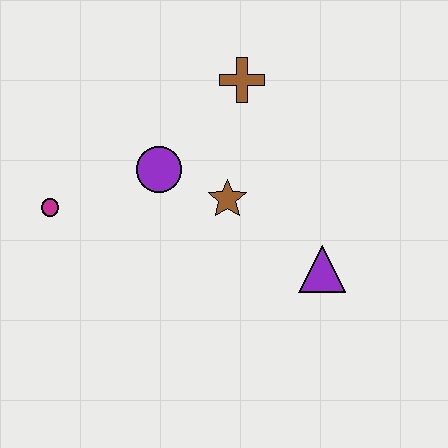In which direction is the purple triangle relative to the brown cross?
The purple triangle is below the brown cross.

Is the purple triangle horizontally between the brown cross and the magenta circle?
No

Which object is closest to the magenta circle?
The purple circle is closest to the magenta circle.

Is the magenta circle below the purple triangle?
No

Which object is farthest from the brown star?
The magenta circle is farthest from the brown star.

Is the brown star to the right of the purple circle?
Yes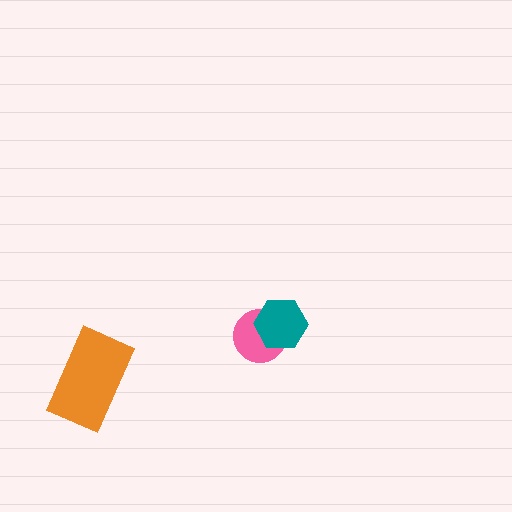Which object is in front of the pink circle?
The teal hexagon is in front of the pink circle.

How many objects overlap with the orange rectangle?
0 objects overlap with the orange rectangle.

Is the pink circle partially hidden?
Yes, it is partially covered by another shape.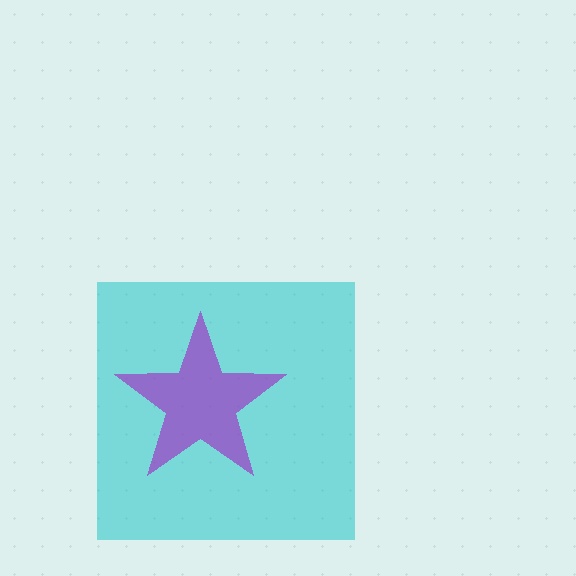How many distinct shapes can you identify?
There are 2 distinct shapes: a cyan square, a purple star.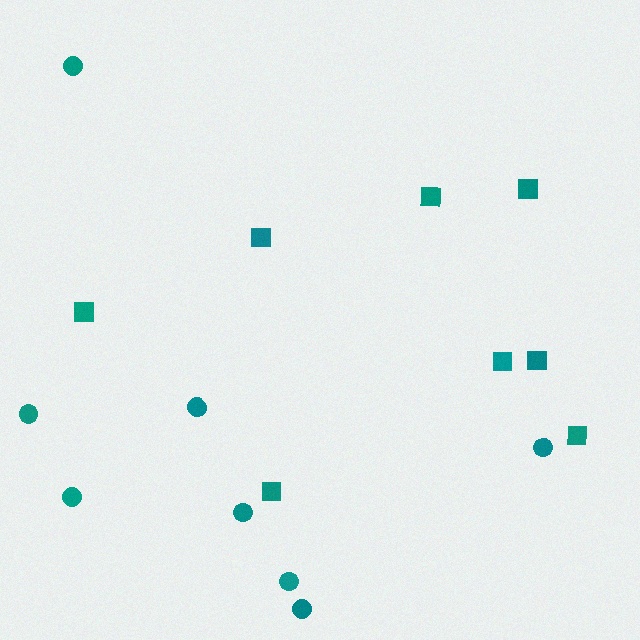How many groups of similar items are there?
There are 2 groups: one group of squares (8) and one group of circles (8).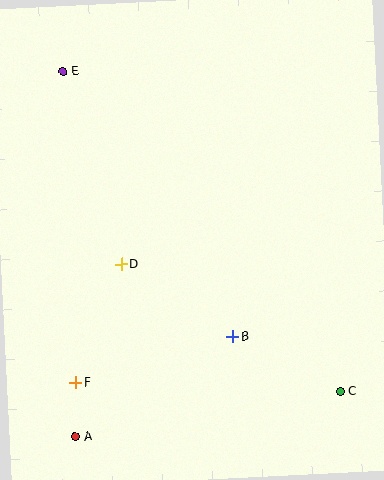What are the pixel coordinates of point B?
Point B is at (233, 337).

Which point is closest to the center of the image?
Point D at (121, 264) is closest to the center.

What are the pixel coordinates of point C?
Point C is at (340, 392).